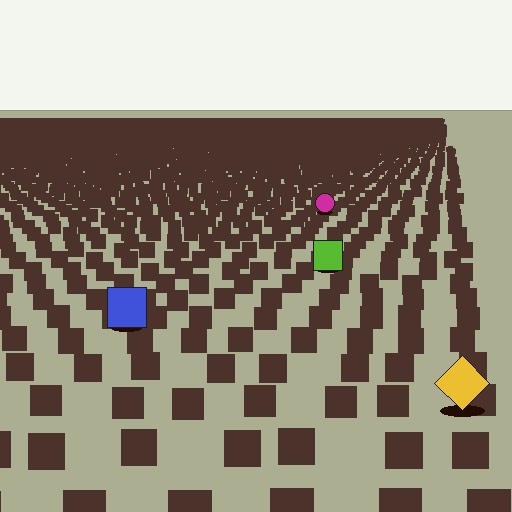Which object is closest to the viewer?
The yellow diamond is closest. The texture marks near it are larger and more spread out.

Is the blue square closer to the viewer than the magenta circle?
Yes. The blue square is closer — you can tell from the texture gradient: the ground texture is coarser near it.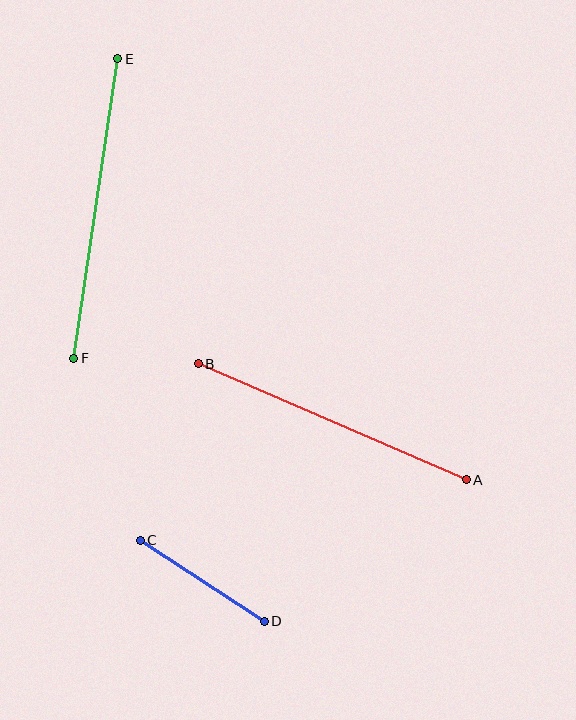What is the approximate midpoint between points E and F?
The midpoint is at approximately (96, 209) pixels.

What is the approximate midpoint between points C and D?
The midpoint is at approximately (202, 581) pixels.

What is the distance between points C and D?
The distance is approximately 148 pixels.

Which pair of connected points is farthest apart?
Points E and F are farthest apart.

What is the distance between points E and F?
The distance is approximately 303 pixels.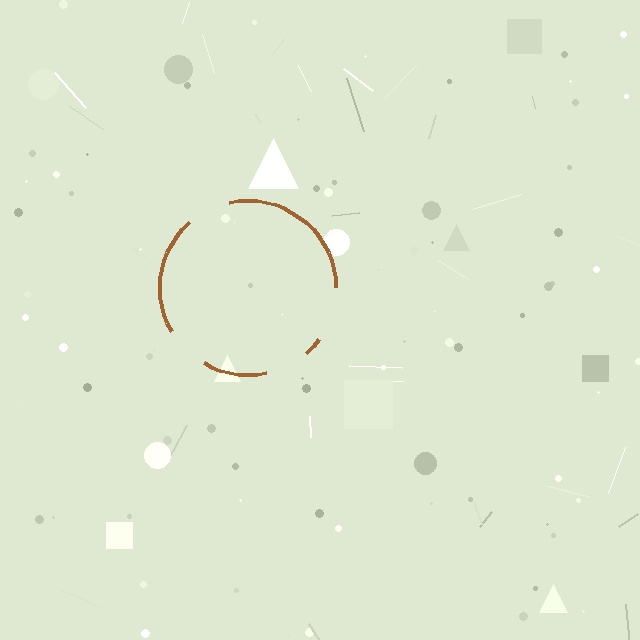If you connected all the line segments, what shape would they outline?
They would outline a circle.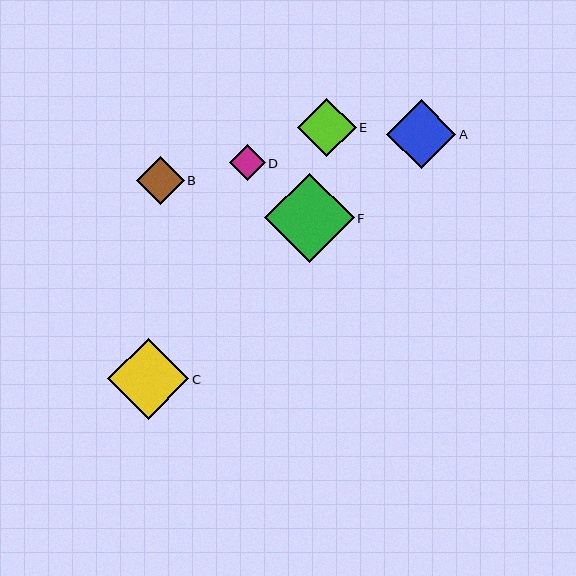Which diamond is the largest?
Diamond F is the largest with a size of approximately 89 pixels.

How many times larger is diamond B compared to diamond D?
Diamond B is approximately 1.3 times the size of diamond D.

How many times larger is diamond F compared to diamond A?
Diamond F is approximately 1.3 times the size of diamond A.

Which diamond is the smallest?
Diamond D is the smallest with a size of approximately 36 pixels.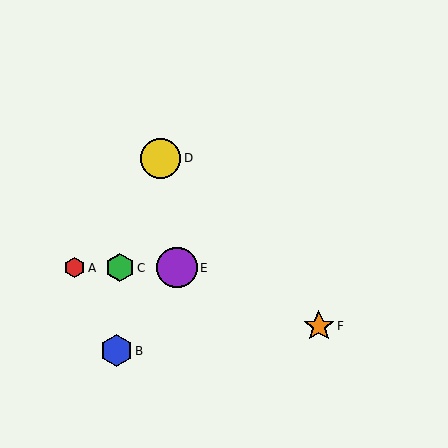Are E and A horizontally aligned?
Yes, both are at y≈268.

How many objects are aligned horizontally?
3 objects (A, C, E) are aligned horizontally.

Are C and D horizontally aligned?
No, C is at y≈268 and D is at y≈158.